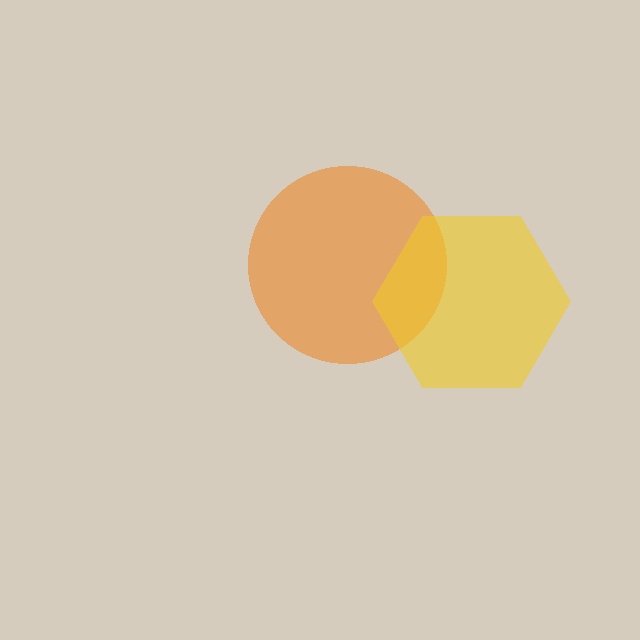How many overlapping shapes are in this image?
There are 2 overlapping shapes in the image.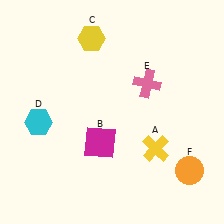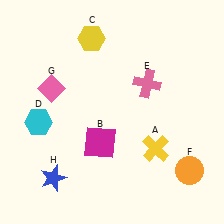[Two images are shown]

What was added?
A pink diamond (G), a blue star (H) were added in Image 2.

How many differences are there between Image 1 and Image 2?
There are 2 differences between the two images.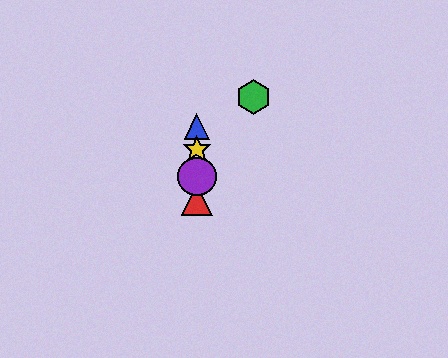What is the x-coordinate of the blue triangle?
The blue triangle is at x≈197.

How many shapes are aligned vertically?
4 shapes (the red triangle, the blue triangle, the yellow star, the purple circle) are aligned vertically.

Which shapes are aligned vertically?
The red triangle, the blue triangle, the yellow star, the purple circle are aligned vertically.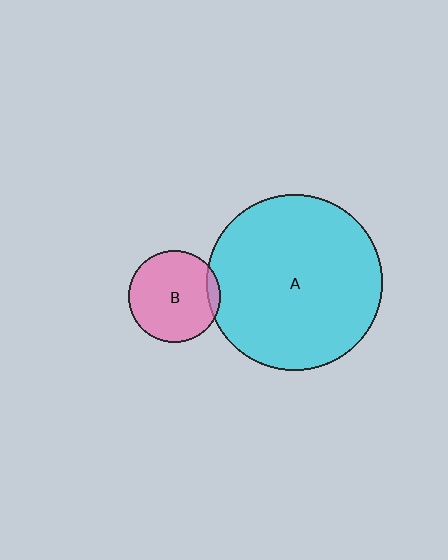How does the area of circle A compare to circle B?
Approximately 3.7 times.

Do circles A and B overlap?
Yes.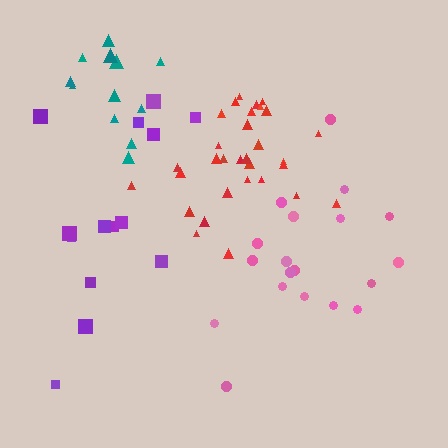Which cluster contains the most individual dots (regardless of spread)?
Red (31).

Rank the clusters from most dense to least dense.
red, teal, pink, purple.